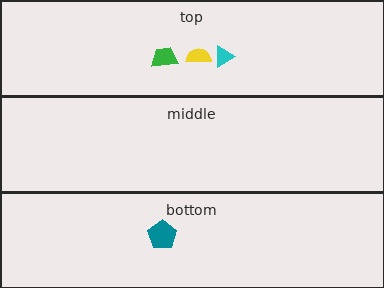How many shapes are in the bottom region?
1.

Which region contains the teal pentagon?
The bottom region.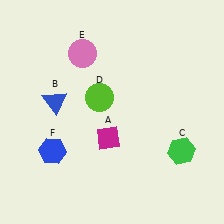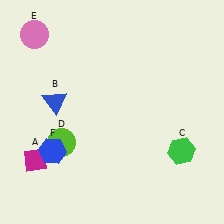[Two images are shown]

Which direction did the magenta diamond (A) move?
The magenta diamond (A) moved left.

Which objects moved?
The objects that moved are: the magenta diamond (A), the lime circle (D), the pink circle (E).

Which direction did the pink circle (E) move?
The pink circle (E) moved left.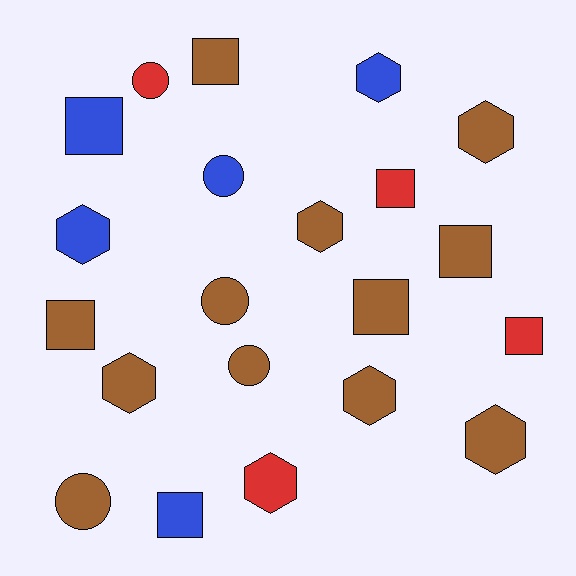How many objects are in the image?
There are 21 objects.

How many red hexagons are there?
There is 1 red hexagon.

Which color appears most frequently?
Brown, with 12 objects.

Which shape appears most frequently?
Hexagon, with 8 objects.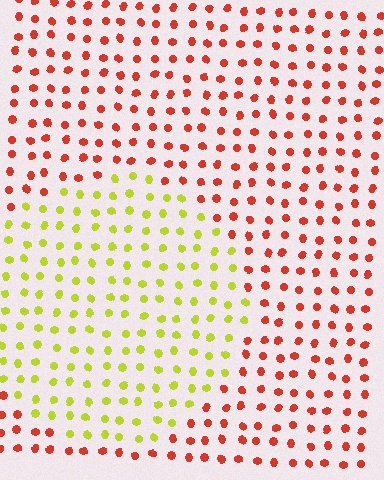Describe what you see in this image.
The image is filled with small red elements in a uniform arrangement. A circle-shaped region is visible where the elements are tinted to a slightly different hue, forming a subtle color boundary.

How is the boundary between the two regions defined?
The boundary is defined purely by a slight shift in hue (about 66 degrees). Spacing, size, and orientation are identical on both sides.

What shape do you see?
I see a circle.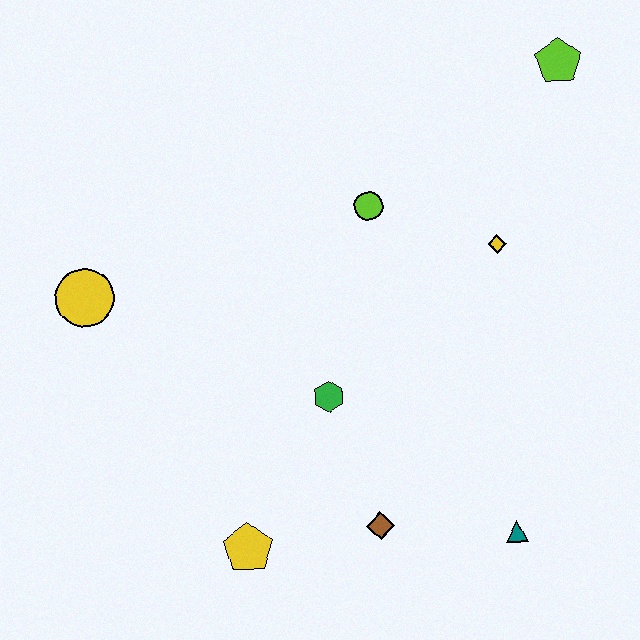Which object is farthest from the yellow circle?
The lime pentagon is farthest from the yellow circle.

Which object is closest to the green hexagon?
The brown diamond is closest to the green hexagon.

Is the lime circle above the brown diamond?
Yes